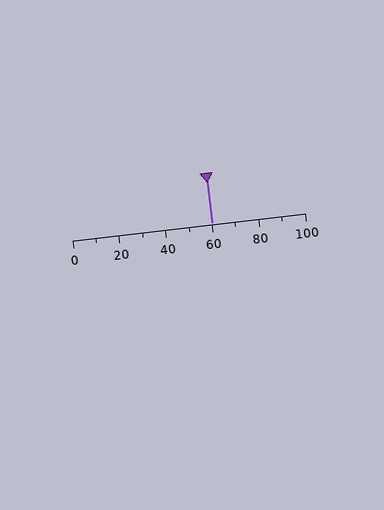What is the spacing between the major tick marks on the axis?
The major ticks are spaced 20 apart.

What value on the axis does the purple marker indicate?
The marker indicates approximately 60.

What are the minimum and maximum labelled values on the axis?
The axis runs from 0 to 100.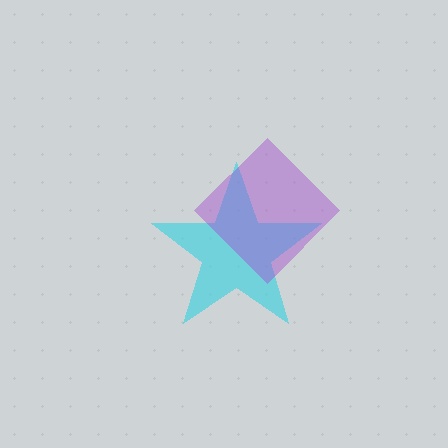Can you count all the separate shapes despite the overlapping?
Yes, there are 2 separate shapes.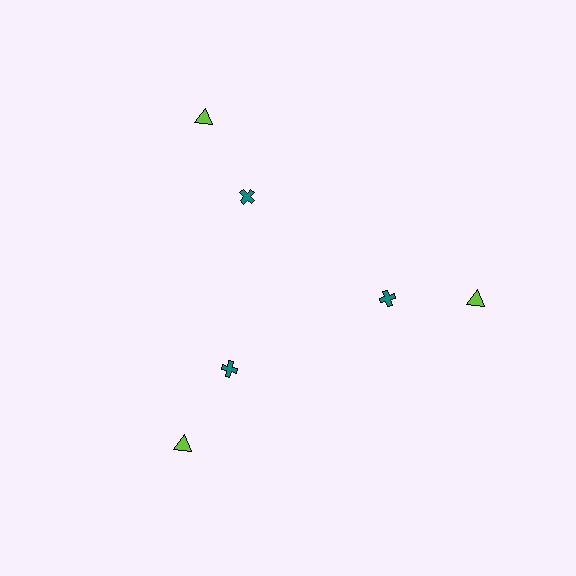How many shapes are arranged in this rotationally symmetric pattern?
There are 6 shapes, arranged in 3 groups of 2.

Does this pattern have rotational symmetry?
Yes, this pattern has 3-fold rotational symmetry. It looks the same after rotating 120 degrees around the center.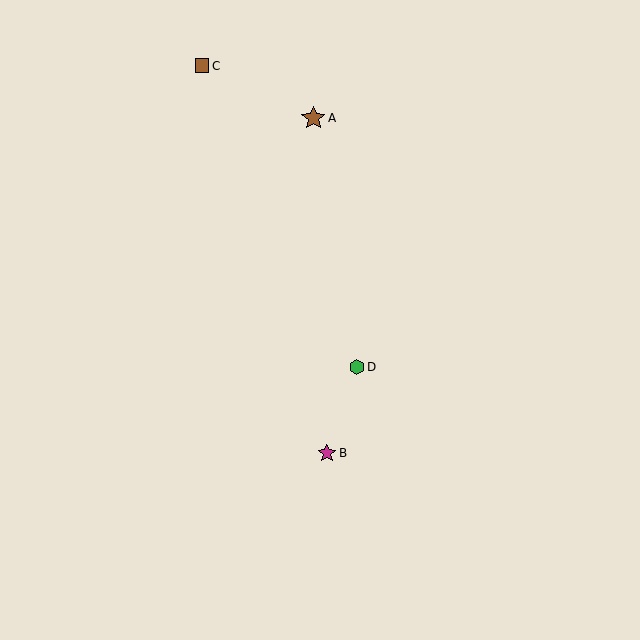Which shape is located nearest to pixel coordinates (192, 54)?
The brown square (labeled C) at (202, 66) is nearest to that location.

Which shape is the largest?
The brown star (labeled A) is the largest.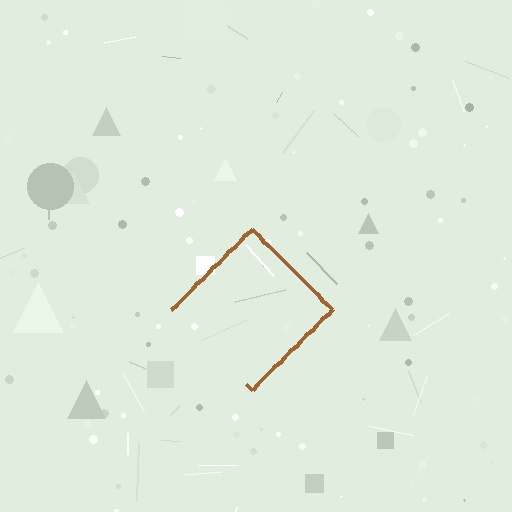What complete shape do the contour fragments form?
The contour fragments form a diamond.